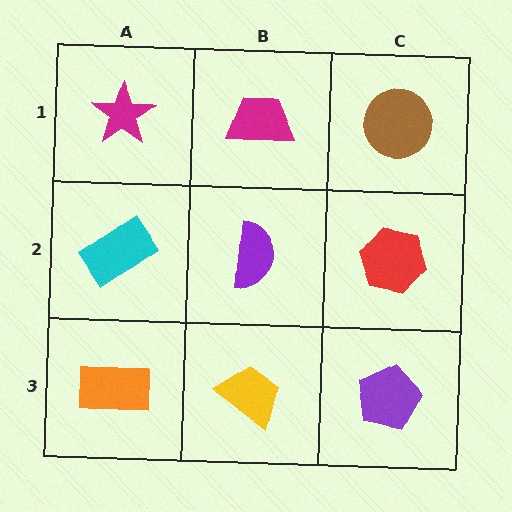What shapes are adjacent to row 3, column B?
A purple semicircle (row 2, column B), an orange rectangle (row 3, column A), a purple pentagon (row 3, column C).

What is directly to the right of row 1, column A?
A magenta trapezoid.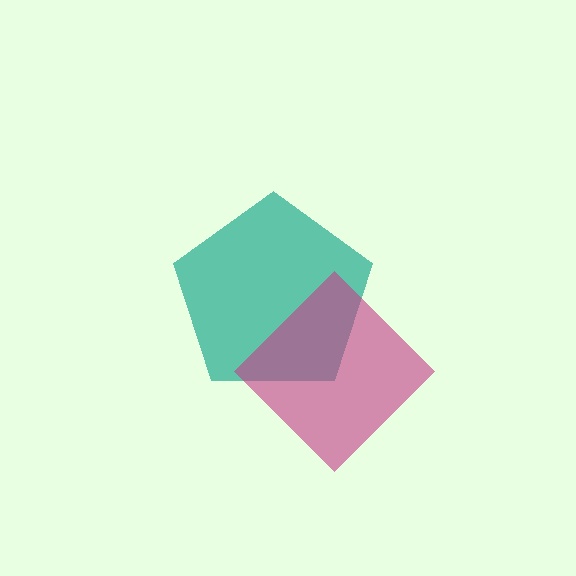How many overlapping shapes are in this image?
There are 2 overlapping shapes in the image.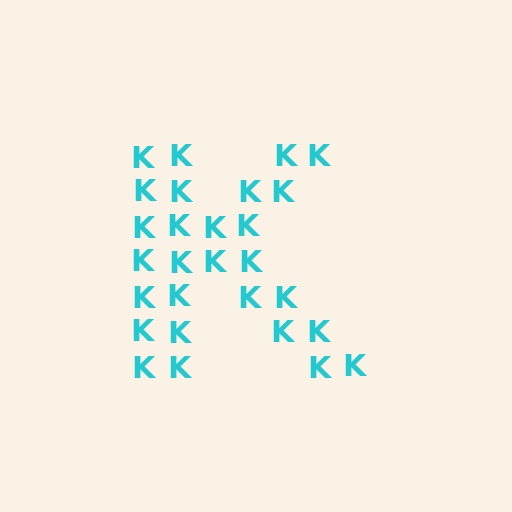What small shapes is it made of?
It is made of small letter K's.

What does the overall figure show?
The overall figure shows the letter K.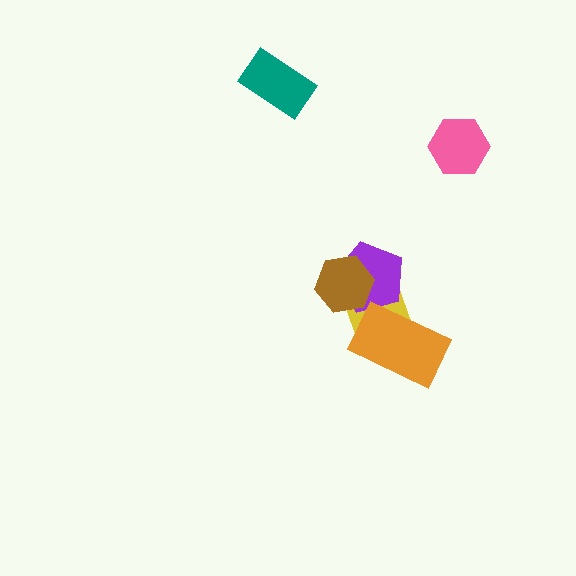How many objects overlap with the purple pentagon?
3 objects overlap with the purple pentagon.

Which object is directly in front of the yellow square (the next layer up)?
The purple pentagon is directly in front of the yellow square.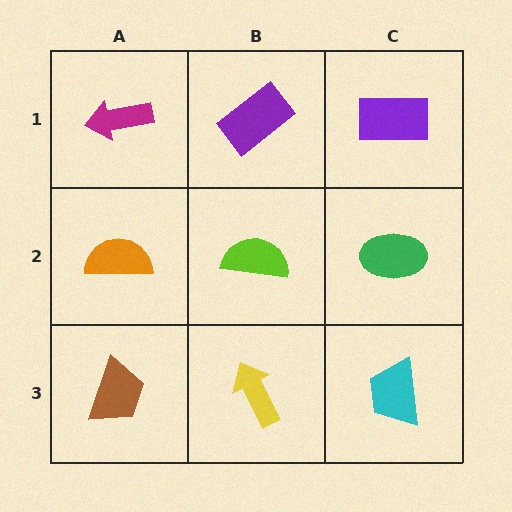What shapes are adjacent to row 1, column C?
A green ellipse (row 2, column C), a purple rectangle (row 1, column B).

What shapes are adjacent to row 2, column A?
A magenta arrow (row 1, column A), a brown trapezoid (row 3, column A), a lime semicircle (row 2, column B).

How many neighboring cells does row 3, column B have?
3.